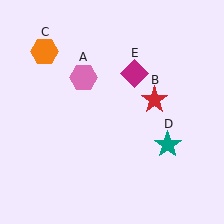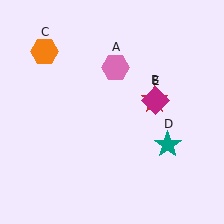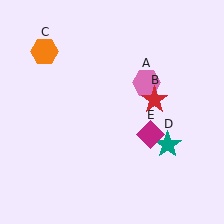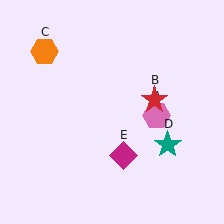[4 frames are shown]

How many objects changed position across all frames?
2 objects changed position: pink hexagon (object A), magenta diamond (object E).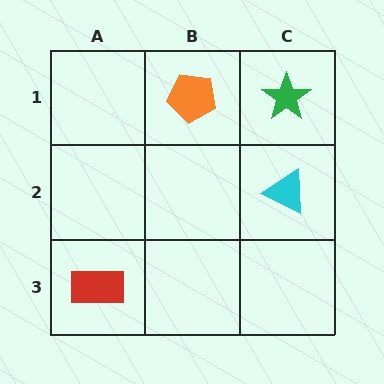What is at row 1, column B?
An orange pentagon.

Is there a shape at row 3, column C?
No, that cell is empty.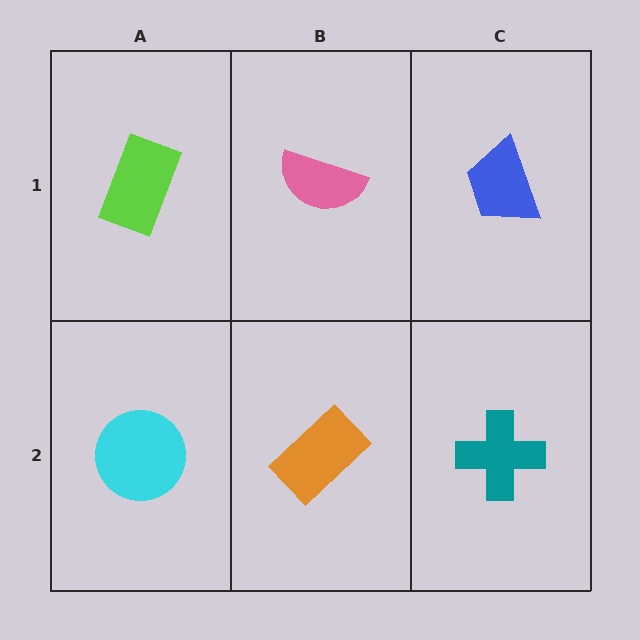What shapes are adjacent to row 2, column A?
A lime rectangle (row 1, column A), an orange rectangle (row 2, column B).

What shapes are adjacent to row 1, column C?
A teal cross (row 2, column C), a pink semicircle (row 1, column B).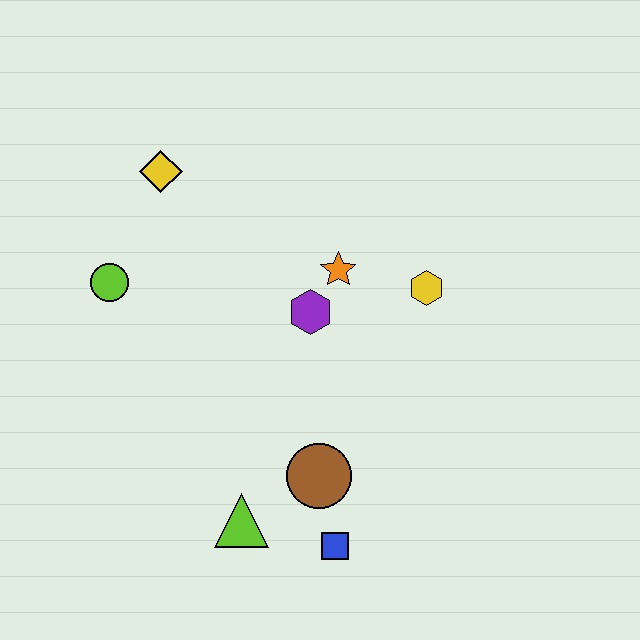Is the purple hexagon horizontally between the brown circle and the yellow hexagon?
No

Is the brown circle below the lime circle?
Yes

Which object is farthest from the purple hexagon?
The blue square is farthest from the purple hexagon.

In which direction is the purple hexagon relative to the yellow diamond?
The purple hexagon is to the right of the yellow diamond.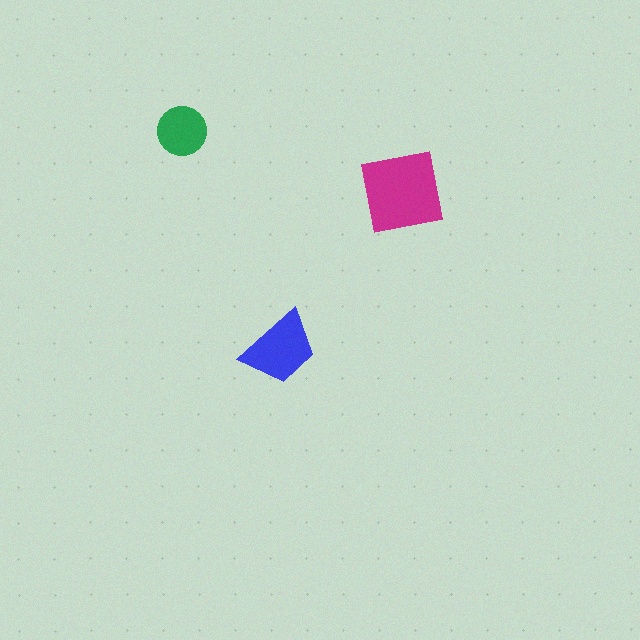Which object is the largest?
The magenta square.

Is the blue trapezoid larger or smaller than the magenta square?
Smaller.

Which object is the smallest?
The green circle.